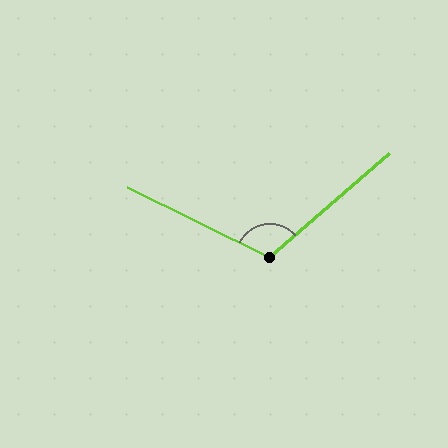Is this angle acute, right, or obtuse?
It is obtuse.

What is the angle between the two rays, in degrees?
Approximately 113 degrees.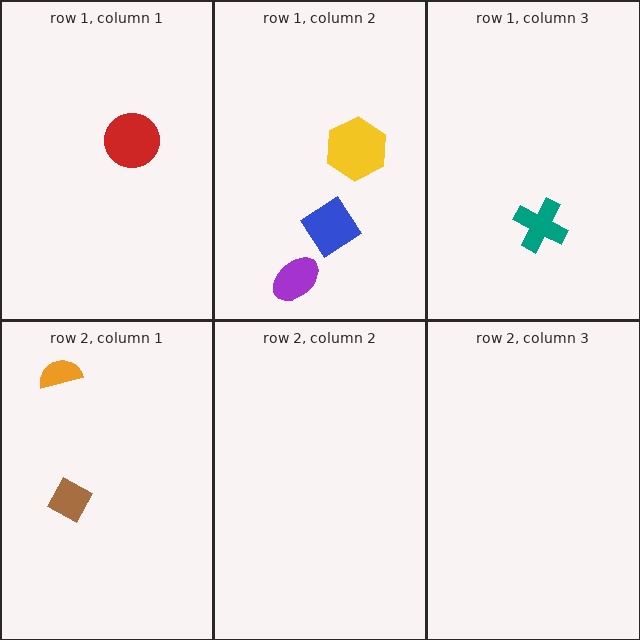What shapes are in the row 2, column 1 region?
The orange semicircle, the brown diamond.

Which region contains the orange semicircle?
The row 2, column 1 region.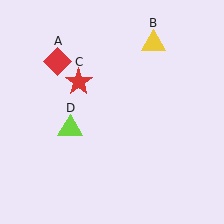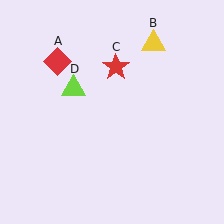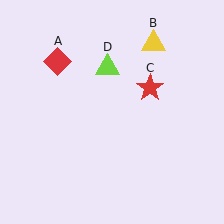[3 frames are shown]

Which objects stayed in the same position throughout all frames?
Red diamond (object A) and yellow triangle (object B) remained stationary.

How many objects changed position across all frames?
2 objects changed position: red star (object C), lime triangle (object D).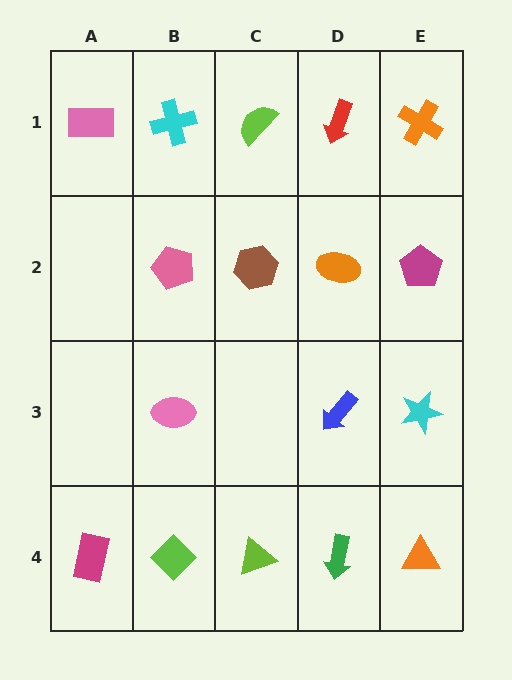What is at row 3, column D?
A blue arrow.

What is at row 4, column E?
An orange triangle.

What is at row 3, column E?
A cyan star.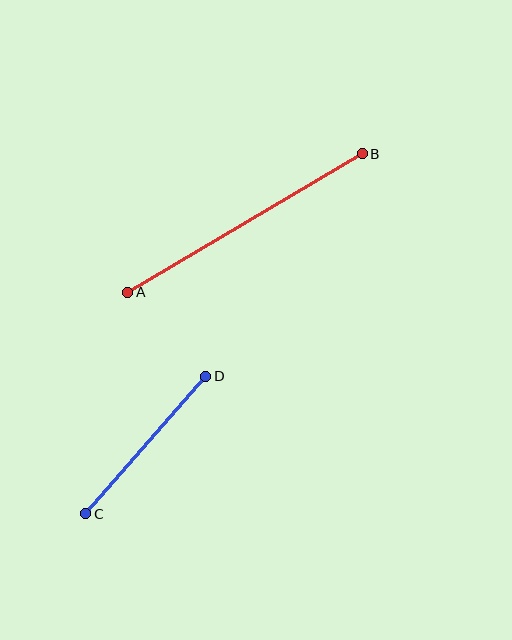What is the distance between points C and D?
The distance is approximately 182 pixels.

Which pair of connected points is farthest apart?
Points A and B are farthest apart.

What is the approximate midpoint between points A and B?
The midpoint is at approximately (245, 223) pixels.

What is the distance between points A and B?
The distance is approximately 272 pixels.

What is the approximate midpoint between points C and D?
The midpoint is at approximately (146, 445) pixels.